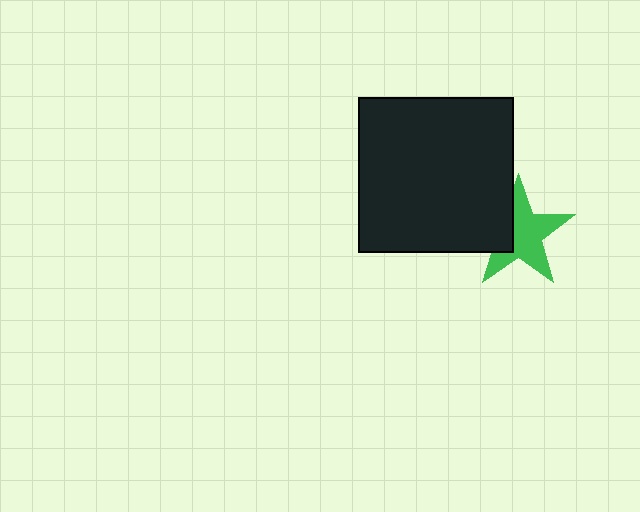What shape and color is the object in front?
The object in front is a black square.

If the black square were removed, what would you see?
You would see the complete green star.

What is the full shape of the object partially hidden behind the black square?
The partially hidden object is a green star.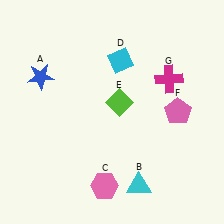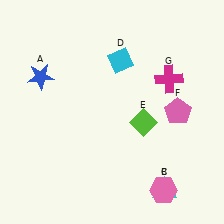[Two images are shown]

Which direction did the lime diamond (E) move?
The lime diamond (E) moved right.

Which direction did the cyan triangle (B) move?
The cyan triangle (B) moved right.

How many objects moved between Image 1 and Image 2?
3 objects moved between the two images.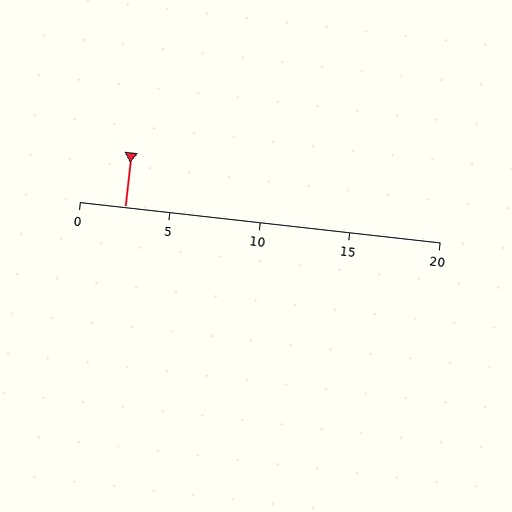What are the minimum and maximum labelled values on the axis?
The axis runs from 0 to 20.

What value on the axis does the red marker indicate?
The marker indicates approximately 2.5.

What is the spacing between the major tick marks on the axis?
The major ticks are spaced 5 apart.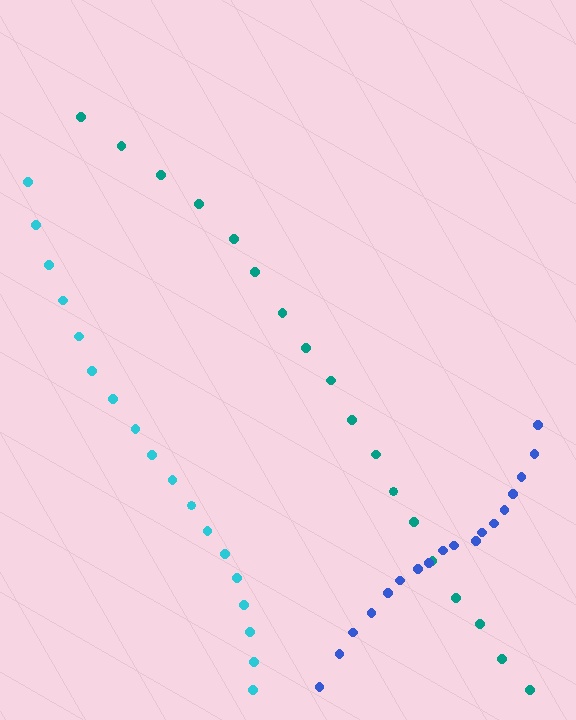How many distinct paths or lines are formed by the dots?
There are 3 distinct paths.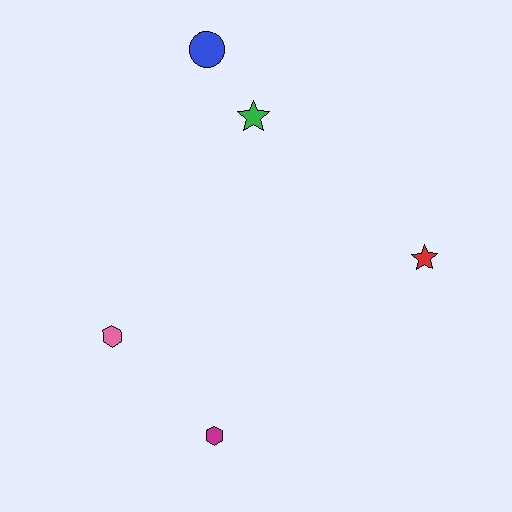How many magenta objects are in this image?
There is 1 magenta object.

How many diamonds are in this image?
There are no diamonds.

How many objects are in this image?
There are 5 objects.